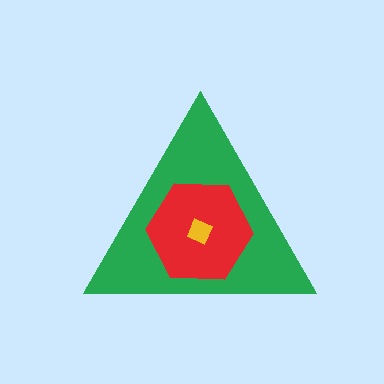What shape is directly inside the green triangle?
The red hexagon.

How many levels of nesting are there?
3.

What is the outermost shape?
The green triangle.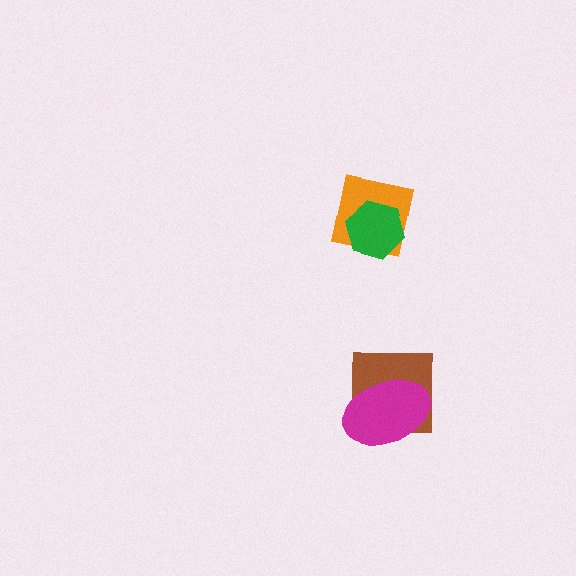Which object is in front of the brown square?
The magenta ellipse is in front of the brown square.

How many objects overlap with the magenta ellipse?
1 object overlaps with the magenta ellipse.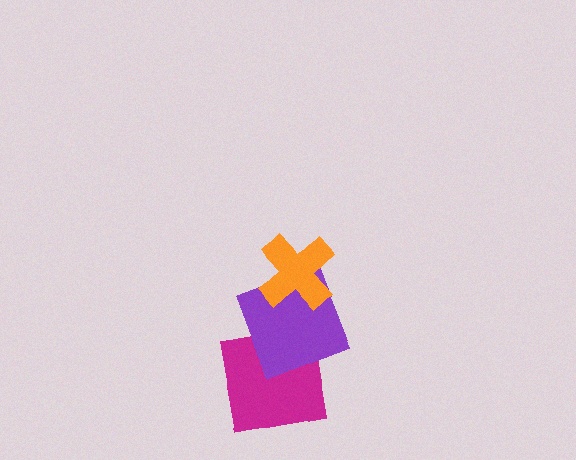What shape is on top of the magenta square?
The purple square is on top of the magenta square.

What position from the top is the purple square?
The purple square is 2nd from the top.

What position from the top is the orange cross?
The orange cross is 1st from the top.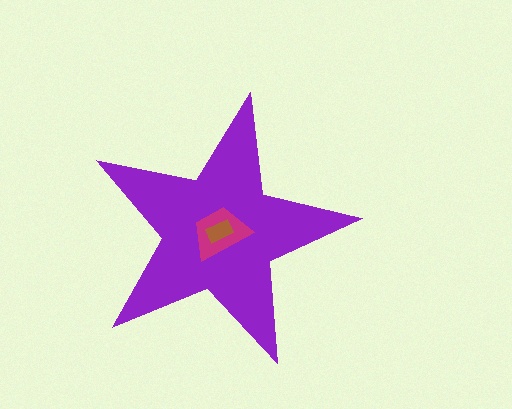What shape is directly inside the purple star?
The magenta trapezoid.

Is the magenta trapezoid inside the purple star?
Yes.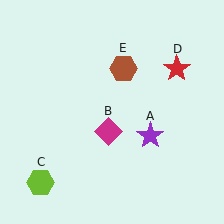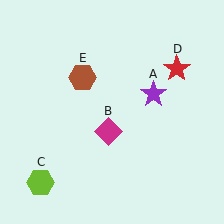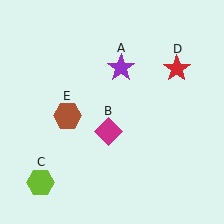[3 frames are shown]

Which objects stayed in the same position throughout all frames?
Magenta diamond (object B) and lime hexagon (object C) and red star (object D) remained stationary.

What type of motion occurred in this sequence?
The purple star (object A), brown hexagon (object E) rotated counterclockwise around the center of the scene.